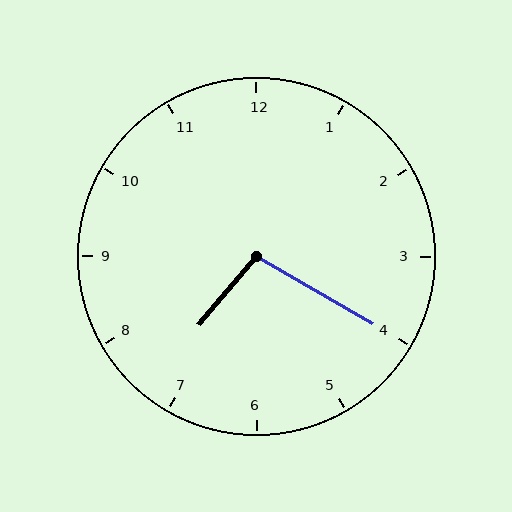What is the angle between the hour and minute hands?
Approximately 100 degrees.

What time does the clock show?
7:20.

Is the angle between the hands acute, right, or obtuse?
It is obtuse.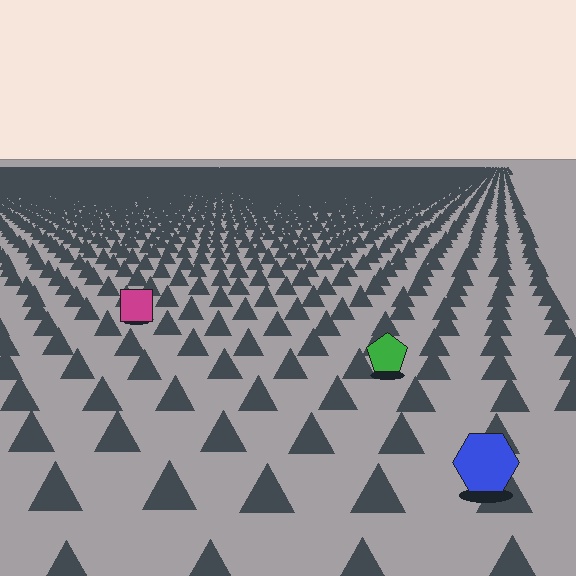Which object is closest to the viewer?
The blue hexagon is closest. The texture marks near it are larger and more spread out.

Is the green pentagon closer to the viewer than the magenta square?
Yes. The green pentagon is closer — you can tell from the texture gradient: the ground texture is coarser near it.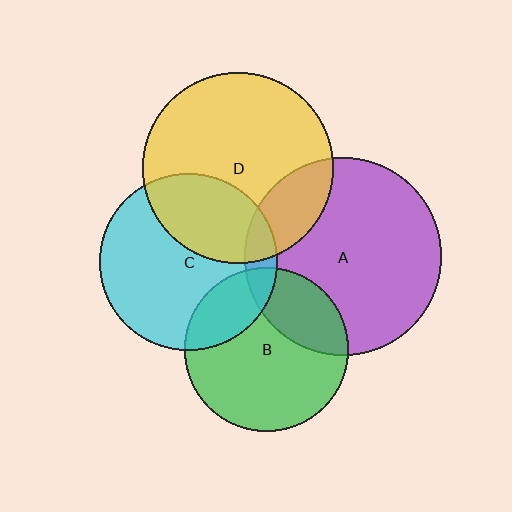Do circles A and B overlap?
Yes.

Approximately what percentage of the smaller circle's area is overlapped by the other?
Approximately 25%.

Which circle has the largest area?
Circle A (purple).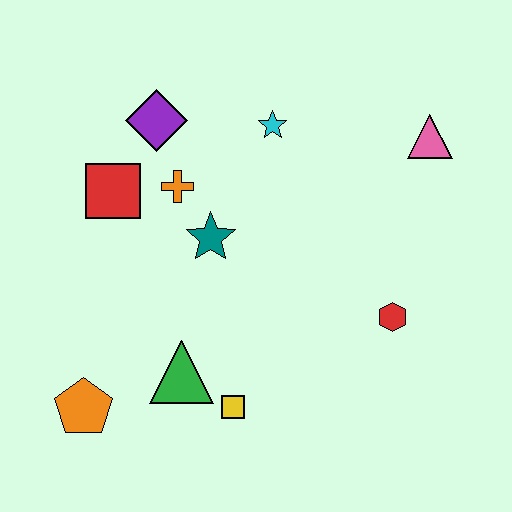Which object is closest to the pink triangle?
The cyan star is closest to the pink triangle.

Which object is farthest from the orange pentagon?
The pink triangle is farthest from the orange pentagon.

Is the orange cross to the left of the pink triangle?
Yes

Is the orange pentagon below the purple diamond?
Yes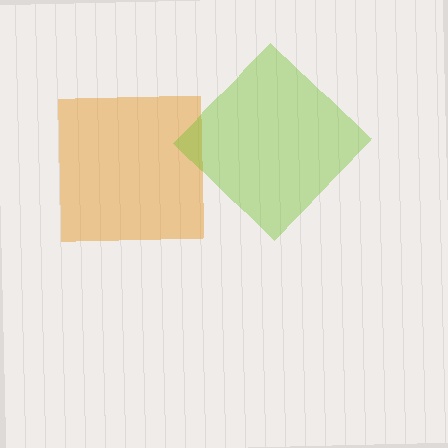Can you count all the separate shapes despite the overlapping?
Yes, there are 2 separate shapes.